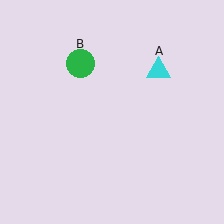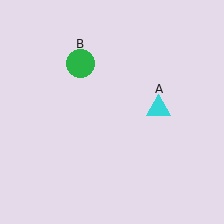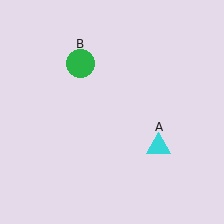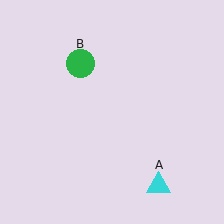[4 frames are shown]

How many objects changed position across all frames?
1 object changed position: cyan triangle (object A).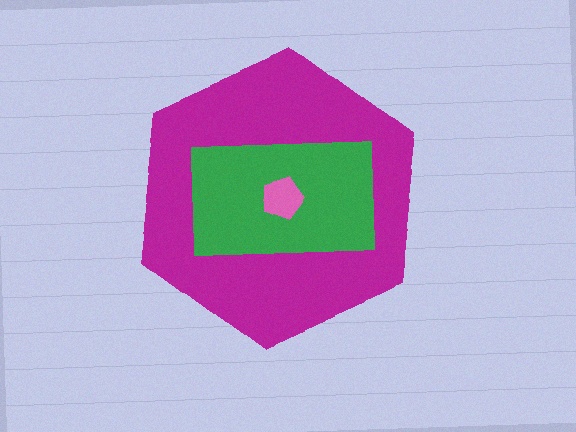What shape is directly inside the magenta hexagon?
The green rectangle.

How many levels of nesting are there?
3.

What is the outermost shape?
The magenta hexagon.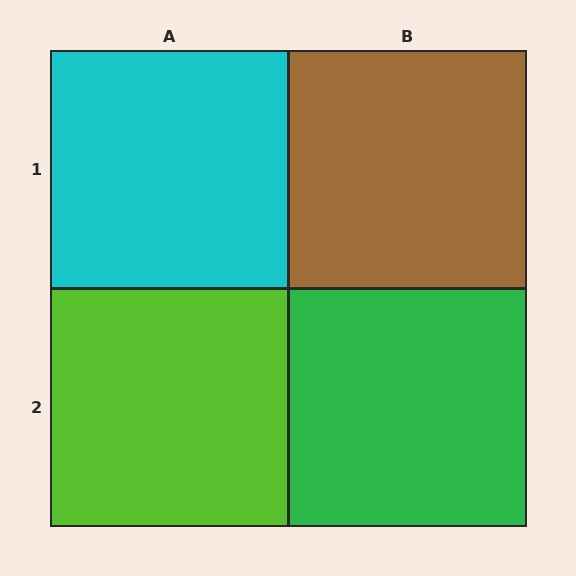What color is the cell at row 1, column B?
Brown.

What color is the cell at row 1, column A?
Cyan.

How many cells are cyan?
1 cell is cyan.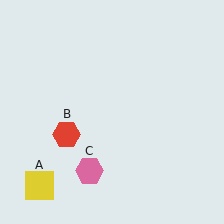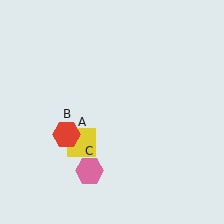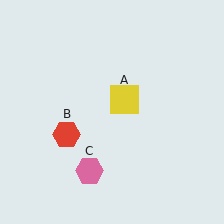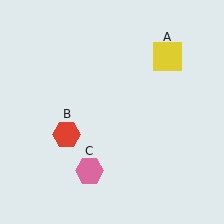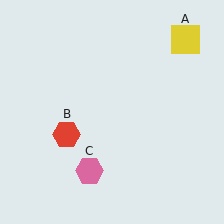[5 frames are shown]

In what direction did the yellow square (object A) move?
The yellow square (object A) moved up and to the right.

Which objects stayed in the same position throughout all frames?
Red hexagon (object B) and pink hexagon (object C) remained stationary.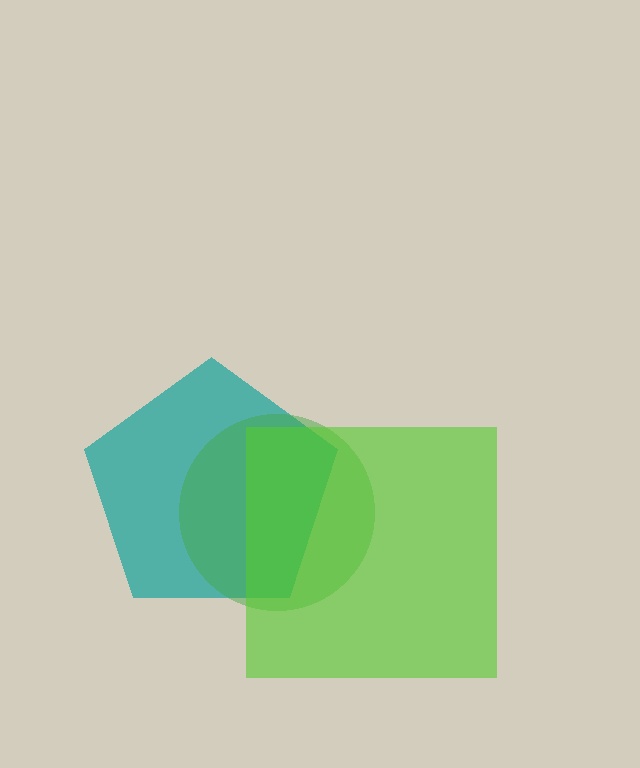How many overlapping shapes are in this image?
There are 3 overlapping shapes in the image.